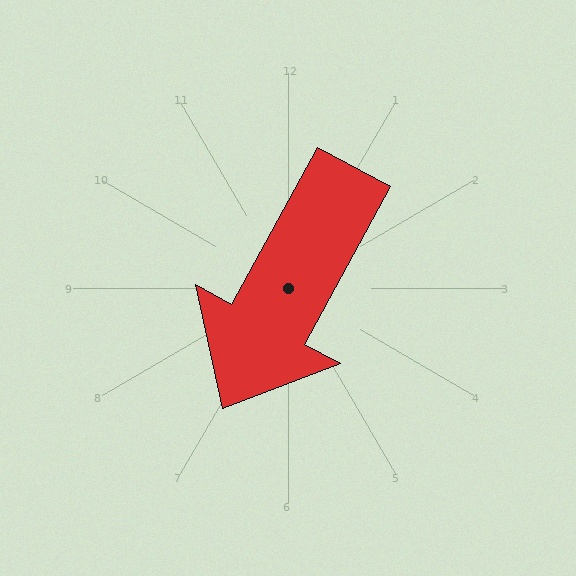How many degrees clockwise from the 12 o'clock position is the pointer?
Approximately 209 degrees.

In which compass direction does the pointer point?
Southwest.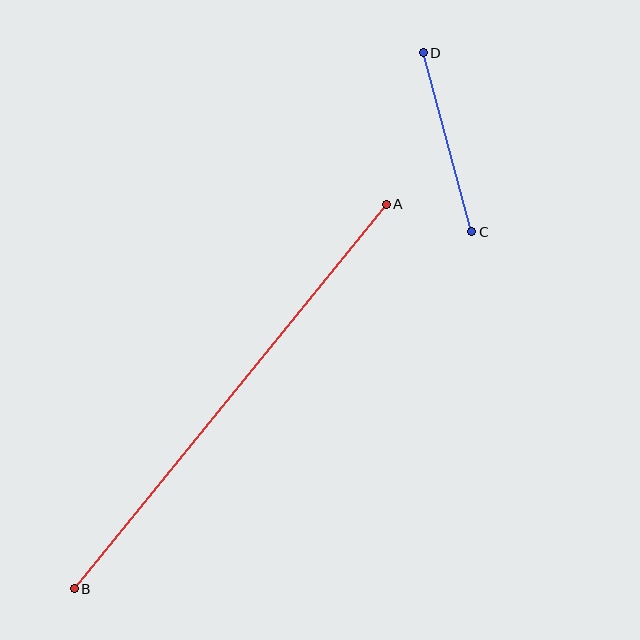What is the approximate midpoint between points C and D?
The midpoint is at approximately (448, 142) pixels.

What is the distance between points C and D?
The distance is approximately 185 pixels.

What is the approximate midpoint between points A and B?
The midpoint is at approximately (230, 397) pixels.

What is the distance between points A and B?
The distance is approximately 495 pixels.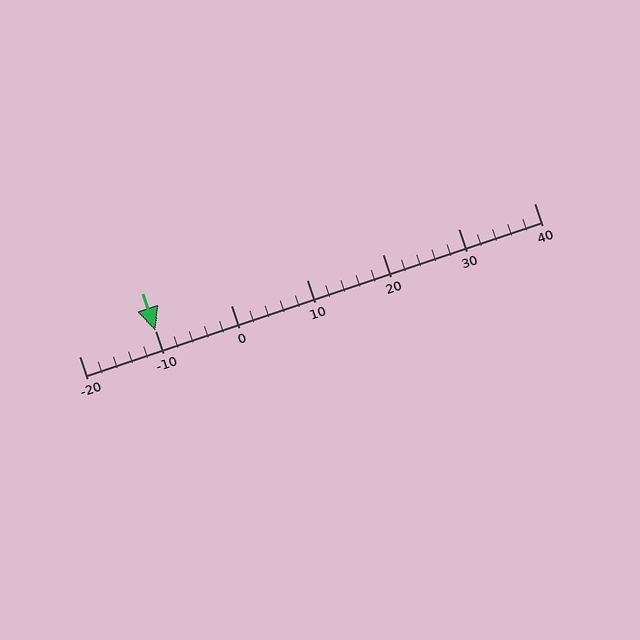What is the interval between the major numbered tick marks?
The major tick marks are spaced 10 units apart.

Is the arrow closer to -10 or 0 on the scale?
The arrow is closer to -10.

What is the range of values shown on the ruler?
The ruler shows values from -20 to 40.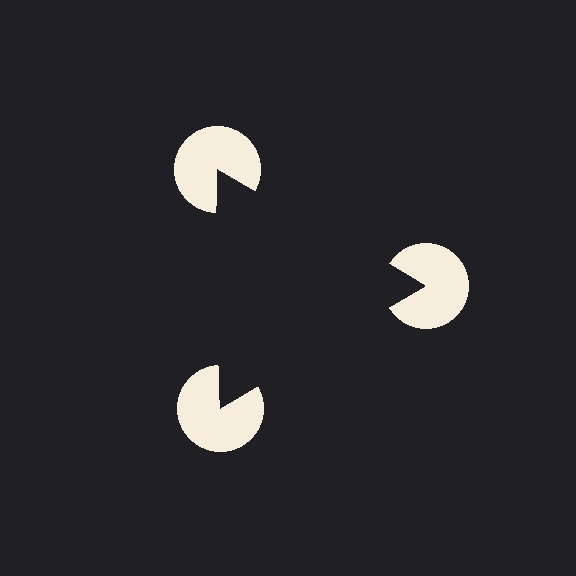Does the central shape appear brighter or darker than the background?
It typically appears slightly darker than the background, even though no actual brightness change is drawn.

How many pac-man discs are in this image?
There are 3 — one at each vertex of the illusory triangle.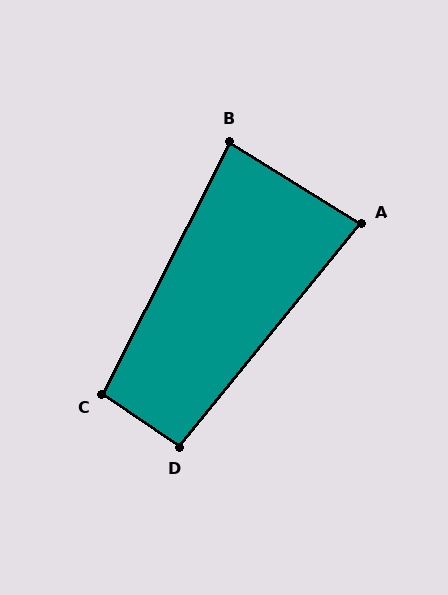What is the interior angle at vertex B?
Approximately 85 degrees (approximately right).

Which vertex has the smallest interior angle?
A, at approximately 83 degrees.